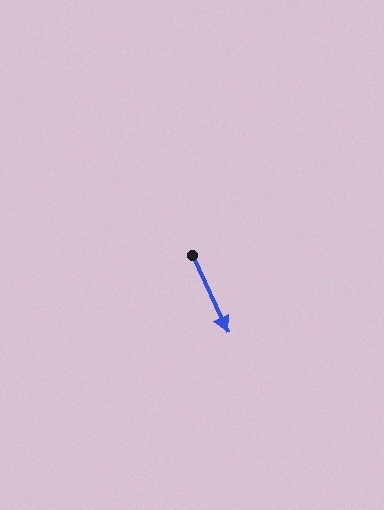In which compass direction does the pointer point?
Southeast.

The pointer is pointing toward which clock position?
Roughly 5 o'clock.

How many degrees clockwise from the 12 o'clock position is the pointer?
Approximately 155 degrees.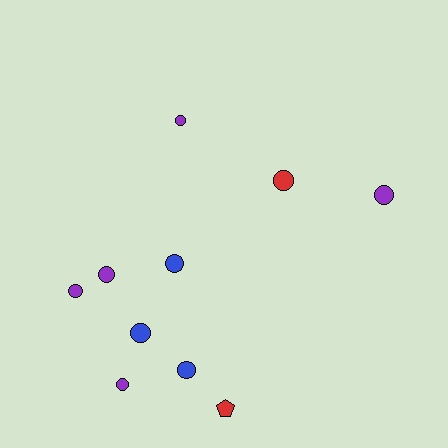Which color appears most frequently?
Purple, with 5 objects.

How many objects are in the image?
There are 10 objects.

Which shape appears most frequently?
Circle, with 9 objects.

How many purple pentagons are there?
There are no purple pentagons.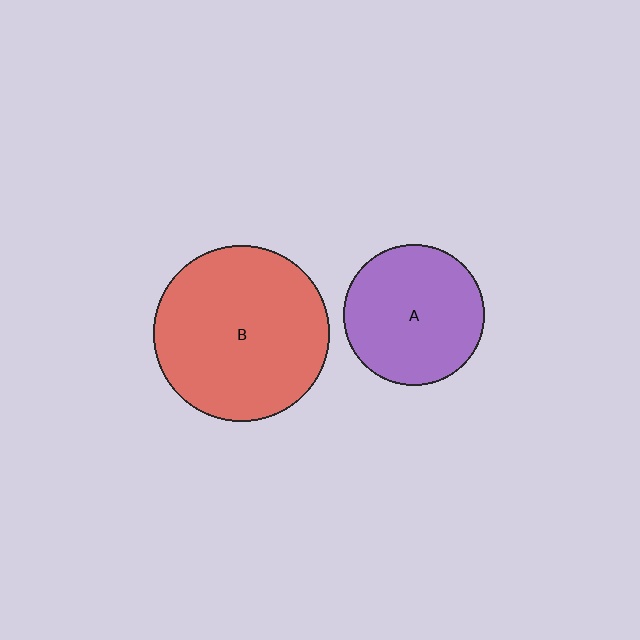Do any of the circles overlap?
No, none of the circles overlap.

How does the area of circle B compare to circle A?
Approximately 1.6 times.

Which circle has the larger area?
Circle B (red).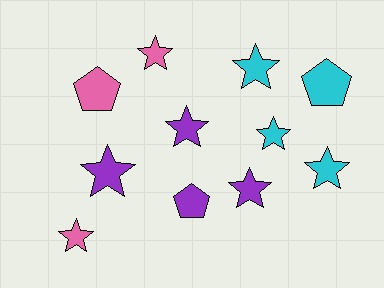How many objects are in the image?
There are 11 objects.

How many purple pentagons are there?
There is 1 purple pentagon.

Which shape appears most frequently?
Star, with 8 objects.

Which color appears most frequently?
Cyan, with 4 objects.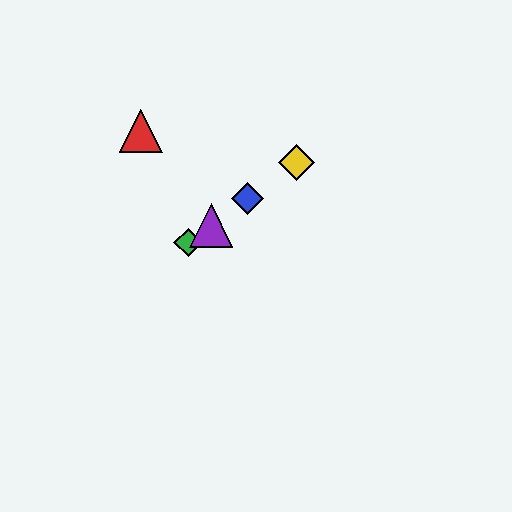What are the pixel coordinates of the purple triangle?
The purple triangle is at (211, 225).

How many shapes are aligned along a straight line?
4 shapes (the blue diamond, the green diamond, the yellow diamond, the purple triangle) are aligned along a straight line.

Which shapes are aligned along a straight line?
The blue diamond, the green diamond, the yellow diamond, the purple triangle are aligned along a straight line.